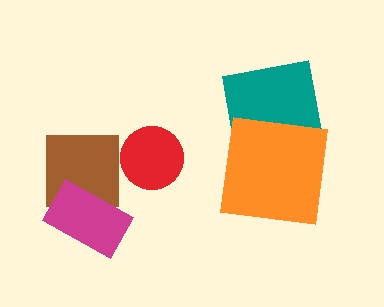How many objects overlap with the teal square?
1 object overlaps with the teal square.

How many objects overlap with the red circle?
0 objects overlap with the red circle.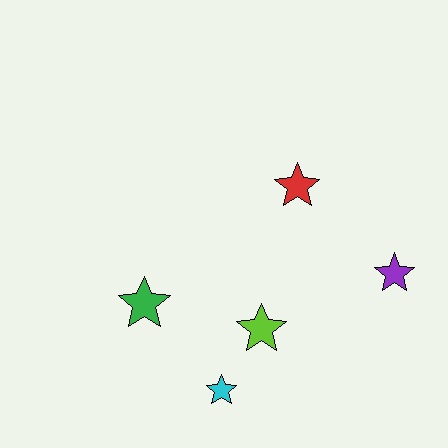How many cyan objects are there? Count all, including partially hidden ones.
There is 1 cyan object.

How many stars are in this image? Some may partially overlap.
There are 5 stars.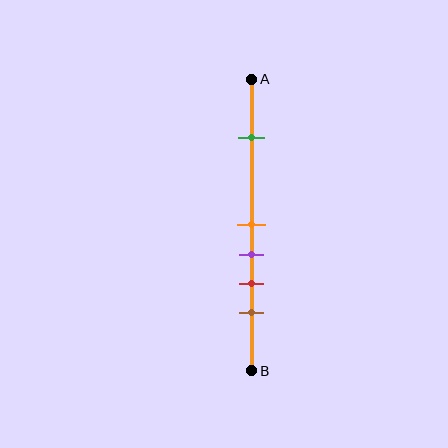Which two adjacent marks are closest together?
The orange and purple marks are the closest adjacent pair.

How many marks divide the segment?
There are 5 marks dividing the segment.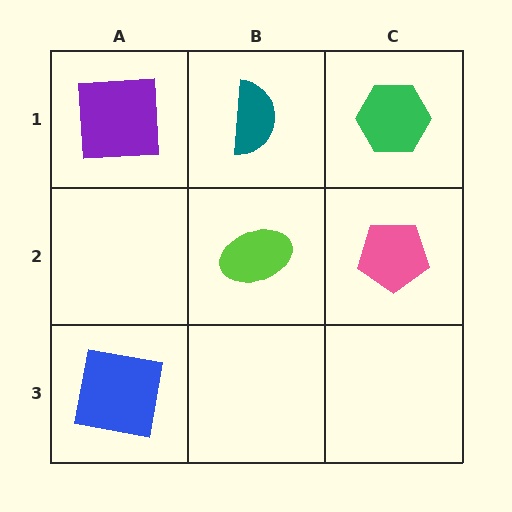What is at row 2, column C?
A pink pentagon.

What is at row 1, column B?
A teal semicircle.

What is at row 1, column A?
A purple square.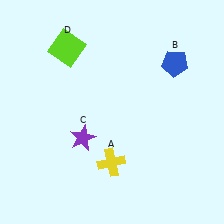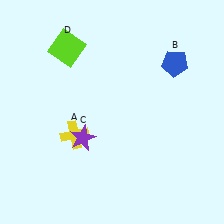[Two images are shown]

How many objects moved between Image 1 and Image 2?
1 object moved between the two images.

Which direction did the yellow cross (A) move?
The yellow cross (A) moved left.